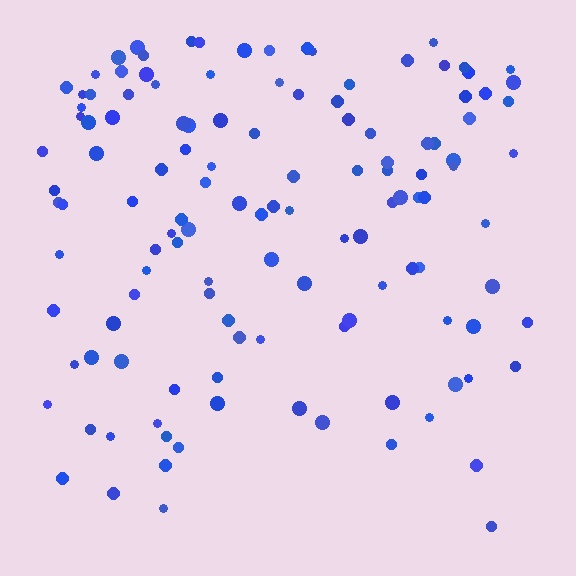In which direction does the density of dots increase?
From bottom to top, with the top side densest.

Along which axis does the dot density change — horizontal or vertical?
Vertical.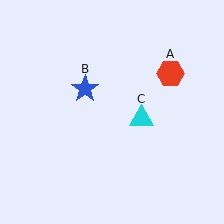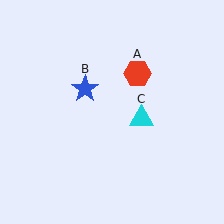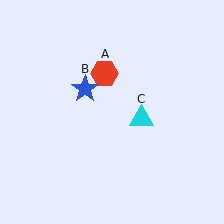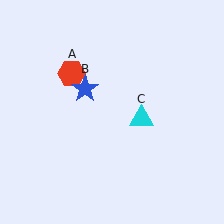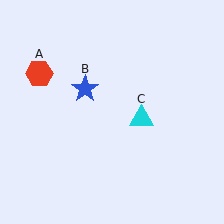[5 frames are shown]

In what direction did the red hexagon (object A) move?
The red hexagon (object A) moved left.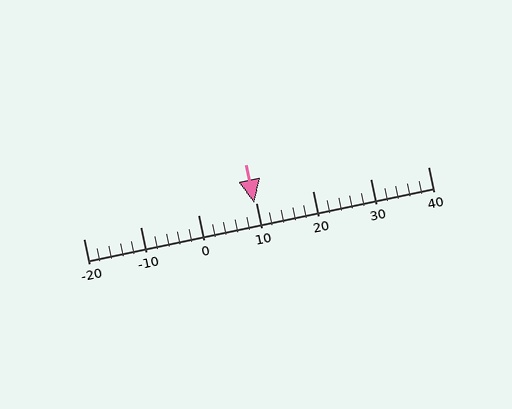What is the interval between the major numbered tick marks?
The major tick marks are spaced 10 units apart.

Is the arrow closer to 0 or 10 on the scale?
The arrow is closer to 10.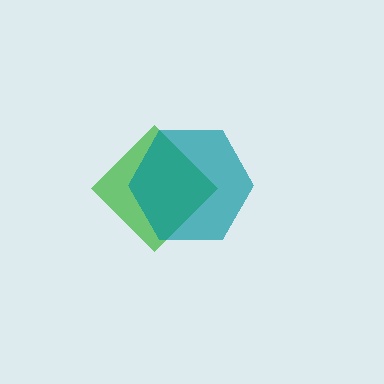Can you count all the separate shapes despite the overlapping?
Yes, there are 2 separate shapes.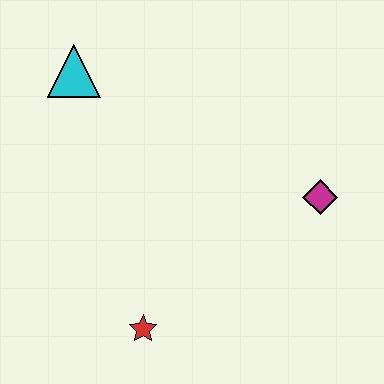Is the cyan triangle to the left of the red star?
Yes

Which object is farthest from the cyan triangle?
The magenta diamond is farthest from the cyan triangle.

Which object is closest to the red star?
The magenta diamond is closest to the red star.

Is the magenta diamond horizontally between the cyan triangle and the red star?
No